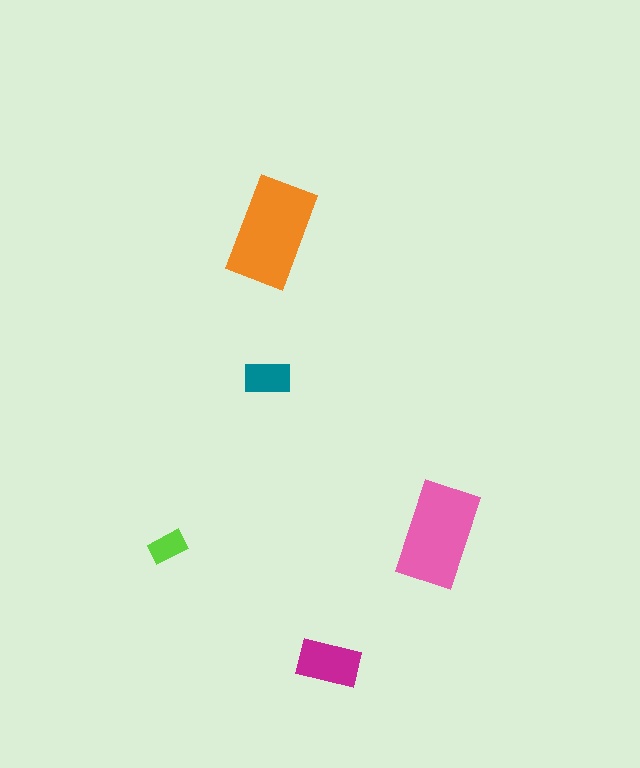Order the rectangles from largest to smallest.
the orange one, the pink one, the magenta one, the teal one, the lime one.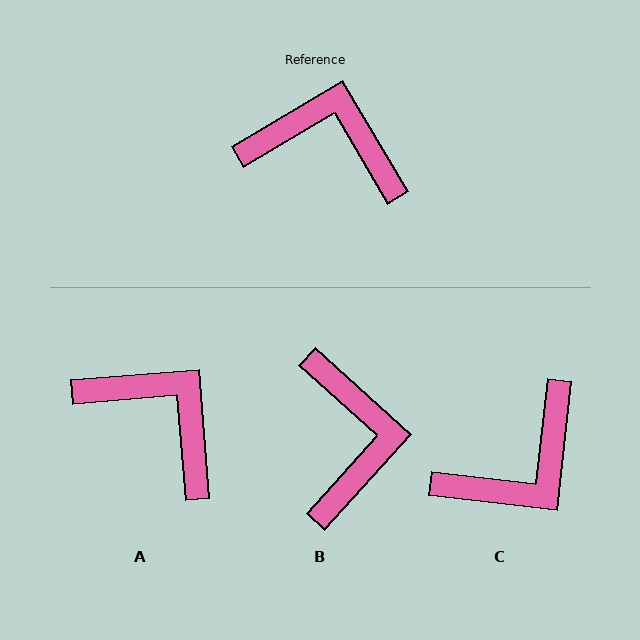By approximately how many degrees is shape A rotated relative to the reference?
Approximately 26 degrees clockwise.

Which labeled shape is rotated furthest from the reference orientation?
C, about 127 degrees away.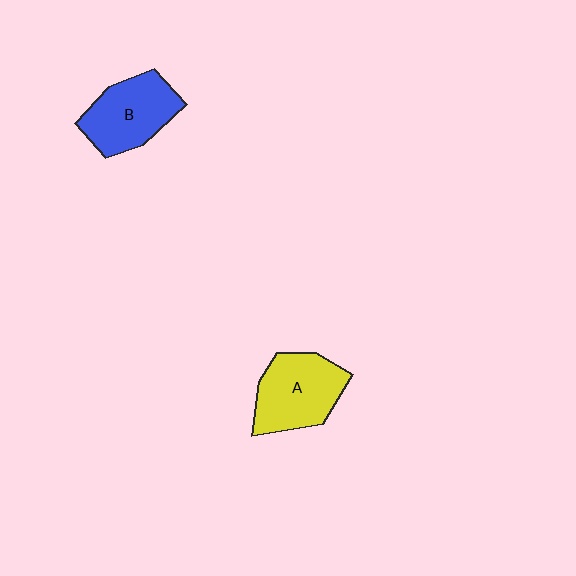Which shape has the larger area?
Shape A (yellow).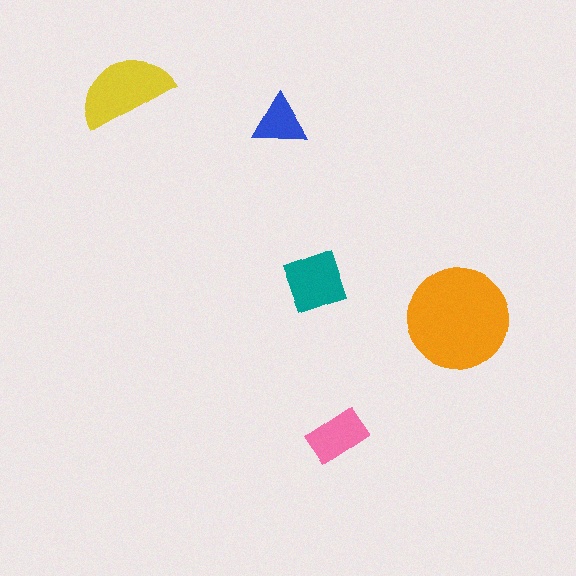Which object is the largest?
The orange circle.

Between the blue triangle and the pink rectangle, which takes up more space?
The pink rectangle.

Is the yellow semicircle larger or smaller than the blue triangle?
Larger.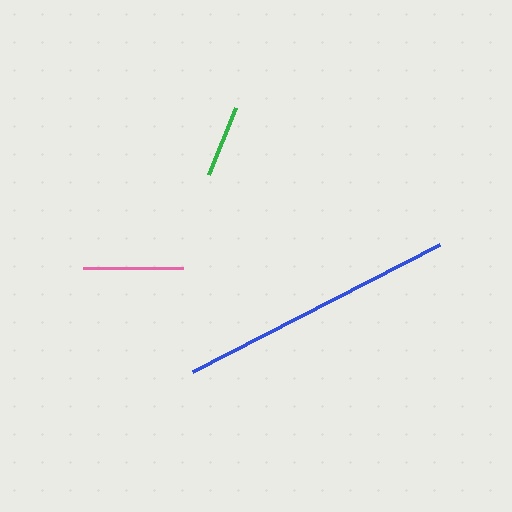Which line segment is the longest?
The blue line is the longest at approximately 277 pixels.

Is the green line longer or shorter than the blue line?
The blue line is longer than the green line.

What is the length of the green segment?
The green segment is approximately 73 pixels long.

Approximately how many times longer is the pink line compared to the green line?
The pink line is approximately 1.4 times the length of the green line.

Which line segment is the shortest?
The green line is the shortest at approximately 73 pixels.